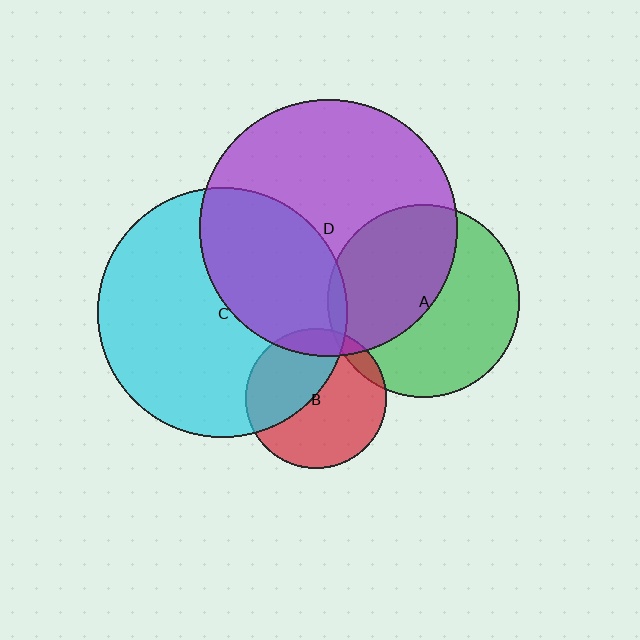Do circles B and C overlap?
Yes.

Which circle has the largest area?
Circle D (purple).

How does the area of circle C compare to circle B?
Approximately 3.2 times.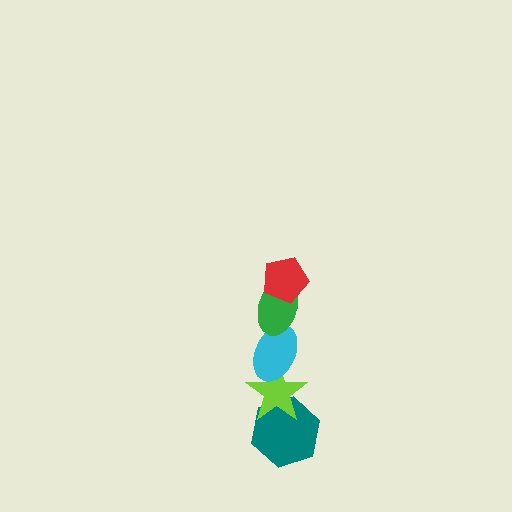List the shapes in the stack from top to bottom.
From top to bottom: the red pentagon, the green ellipse, the cyan ellipse, the lime star, the teal hexagon.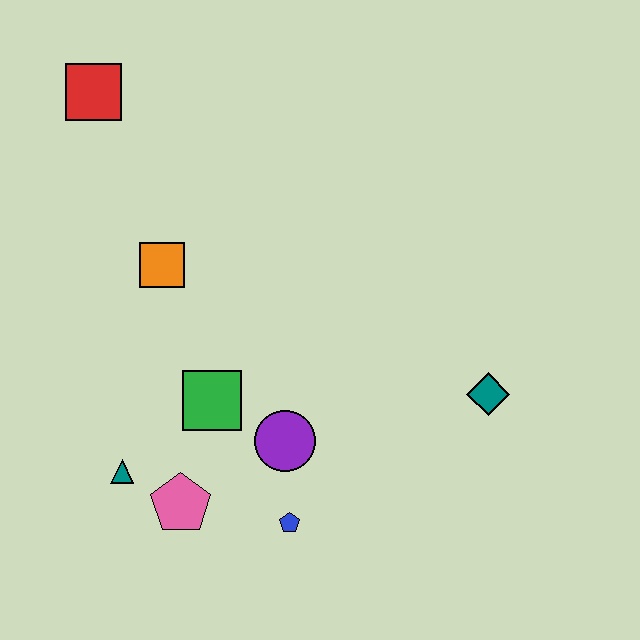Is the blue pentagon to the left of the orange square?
No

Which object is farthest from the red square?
The teal diamond is farthest from the red square.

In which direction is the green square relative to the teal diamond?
The green square is to the left of the teal diamond.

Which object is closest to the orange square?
The green square is closest to the orange square.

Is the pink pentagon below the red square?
Yes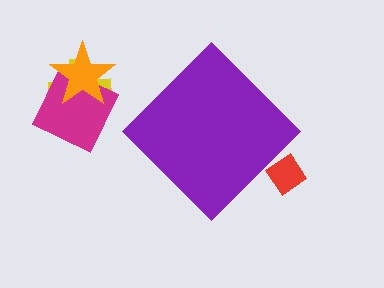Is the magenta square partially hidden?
No, the magenta square is fully visible.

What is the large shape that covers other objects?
A purple diamond.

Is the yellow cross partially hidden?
No, the yellow cross is fully visible.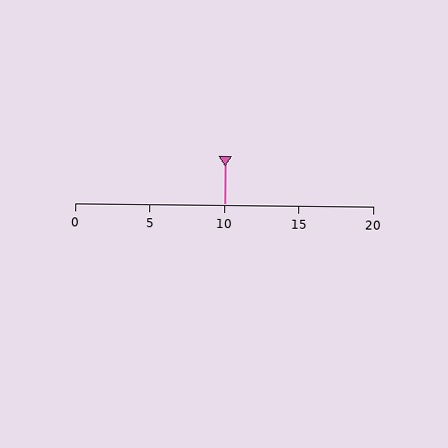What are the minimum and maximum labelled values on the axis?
The axis runs from 0 to 20.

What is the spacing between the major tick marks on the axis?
The major ticks are spaced 5 apart.